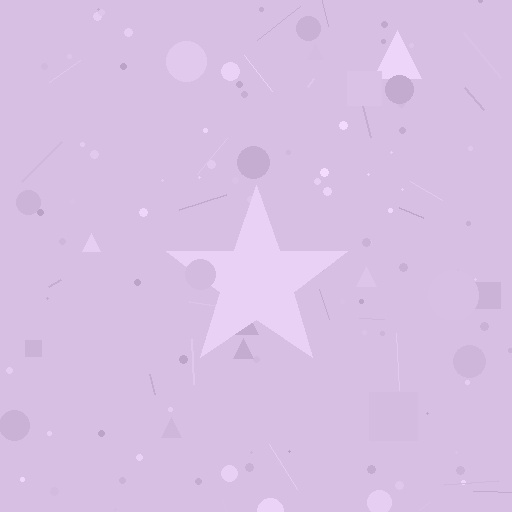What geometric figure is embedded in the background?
A star is embedded in the background.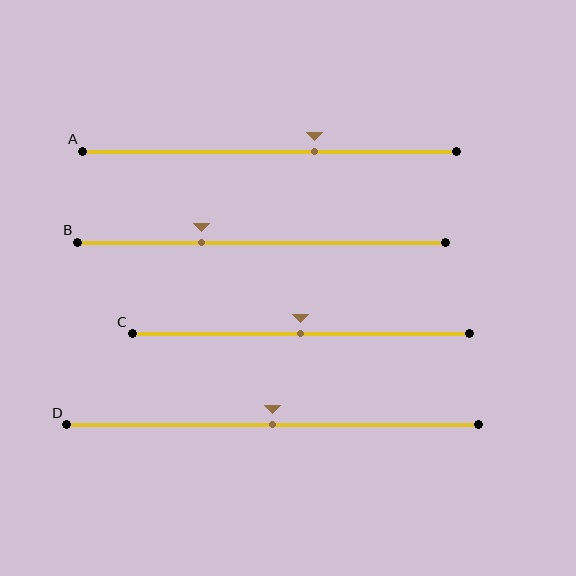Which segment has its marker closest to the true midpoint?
Segment C has its marker closest to the true midpoint.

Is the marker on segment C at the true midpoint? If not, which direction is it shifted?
Yes, the marker on segment C is at the true midpoint.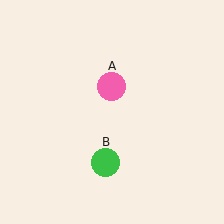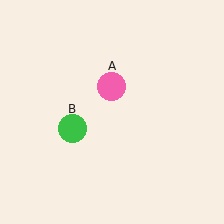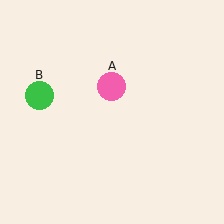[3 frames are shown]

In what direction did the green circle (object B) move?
The green circle (object B) moved up and to the left.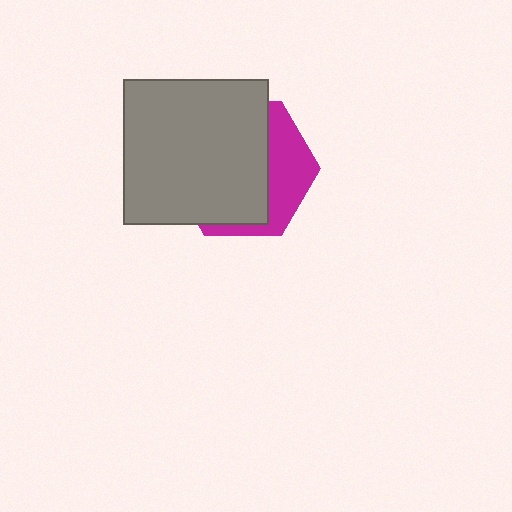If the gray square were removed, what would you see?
You would see the complete magenta hexagon.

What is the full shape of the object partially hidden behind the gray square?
The partially hidden object is a magenta hexagon.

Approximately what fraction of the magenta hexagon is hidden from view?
Roughly 68% of the magenta hexagon is hidden behind the gray square.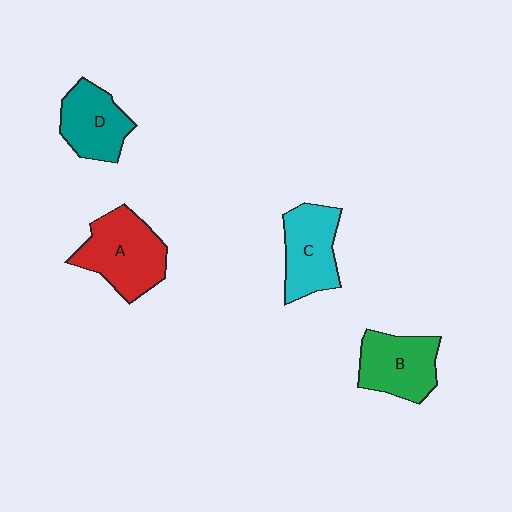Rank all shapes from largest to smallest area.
From largest to smallest: A (red), C (cyan), B (green), D (teal).